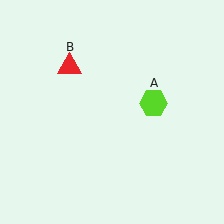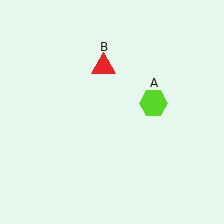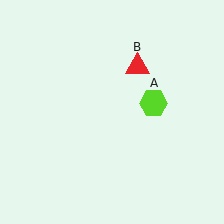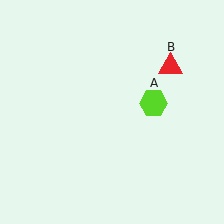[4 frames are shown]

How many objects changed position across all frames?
1 object changed position: red triangle (object B).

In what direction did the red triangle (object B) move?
The red triangle (object B) moved right.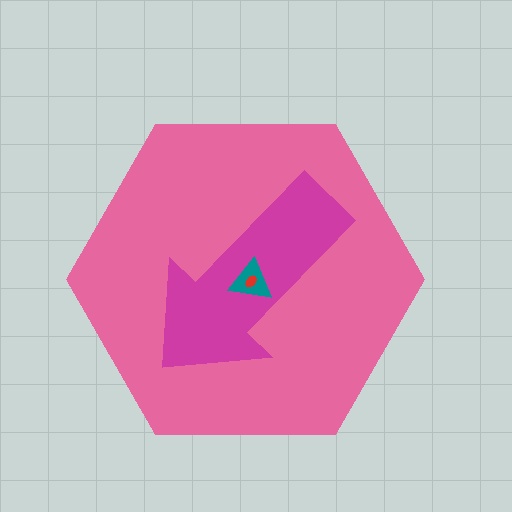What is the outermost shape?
The pink hexagon.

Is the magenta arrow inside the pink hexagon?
Yes.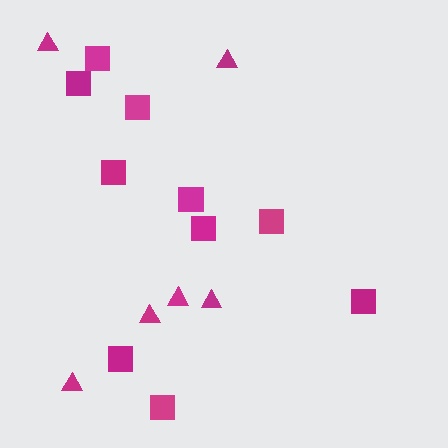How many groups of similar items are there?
There are 2 groups: one group of triangles (6) and one group of squares (10).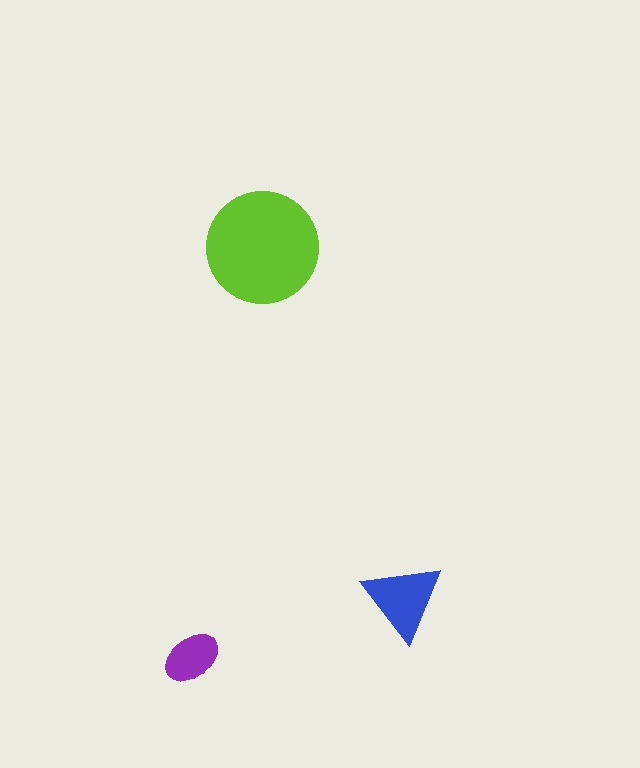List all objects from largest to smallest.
The lime circle, the blue triangle, the purple ellipse.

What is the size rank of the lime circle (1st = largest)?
1st.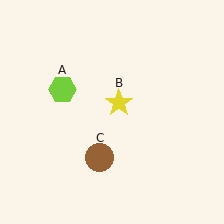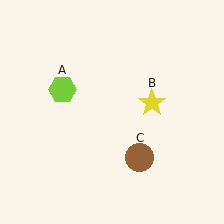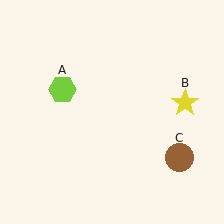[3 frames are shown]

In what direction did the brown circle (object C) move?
The brown circle (object C) moved right.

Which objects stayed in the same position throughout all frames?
Lime hexagon (object A) remained stationary.